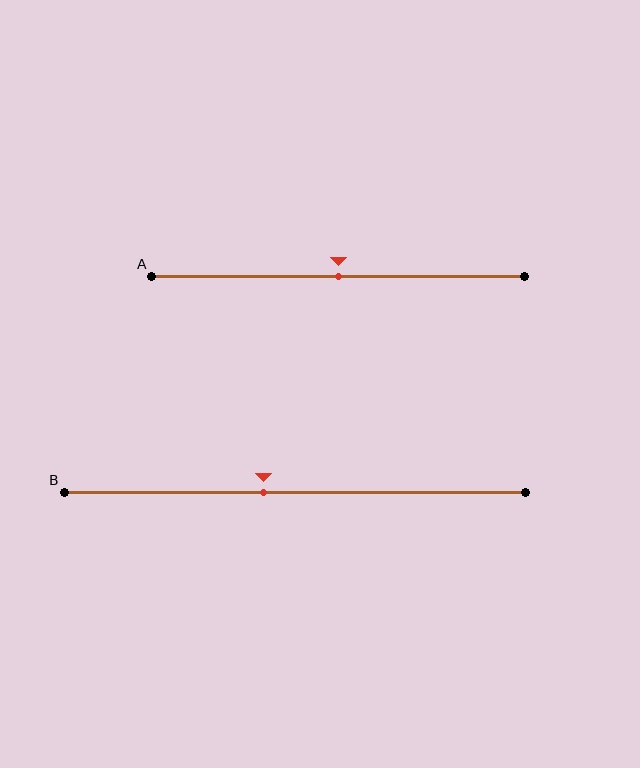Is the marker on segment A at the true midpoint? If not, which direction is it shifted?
Yes, the marker on segment A is at the true midpoint.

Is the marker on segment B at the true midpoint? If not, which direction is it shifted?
No, the marker on segment B is shifted to the left by about 7% of the segment length.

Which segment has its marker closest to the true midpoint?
Segment A has its marker closest to the true midpoint.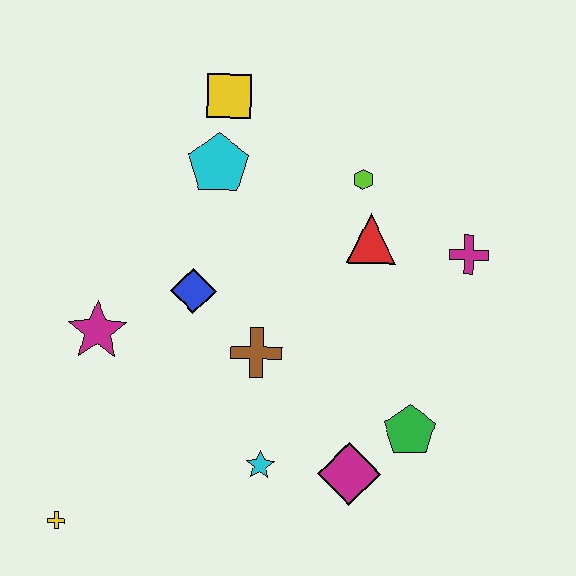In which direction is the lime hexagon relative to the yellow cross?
The lime hexagon is above the yellow cross.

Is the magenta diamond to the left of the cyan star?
No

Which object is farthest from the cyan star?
The yellow square is farthest from the cyan star.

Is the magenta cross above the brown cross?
Yes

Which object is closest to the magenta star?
The blue diamond is closest to the magenta star.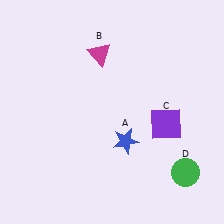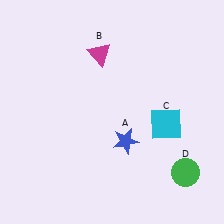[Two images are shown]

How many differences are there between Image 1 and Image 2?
There is 1 difference between the two images.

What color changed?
The square (C) changed from purple in Image 1 to cyan in Image 2.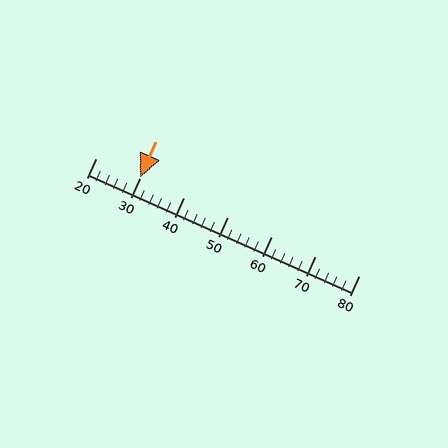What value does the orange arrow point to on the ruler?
The orange arrow points to approximately 30.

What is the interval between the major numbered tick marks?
The major tick marks are spaced 10 units apart.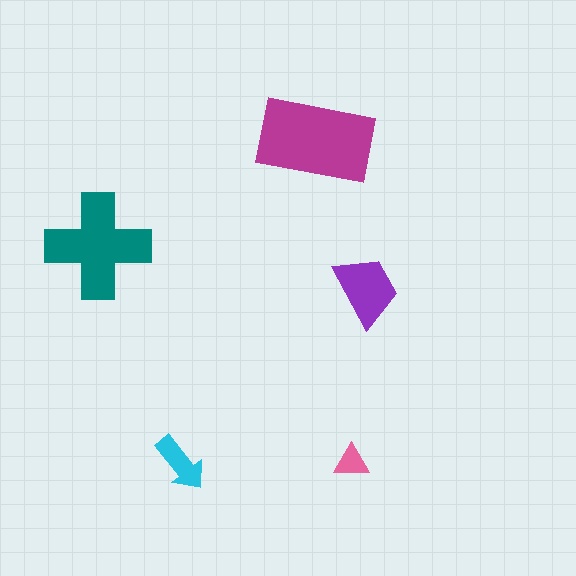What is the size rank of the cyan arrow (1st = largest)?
4th.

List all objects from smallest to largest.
The pink triangle, the cyan arrow, the purple trapezoid, the teal cross, the magenta rectangle.